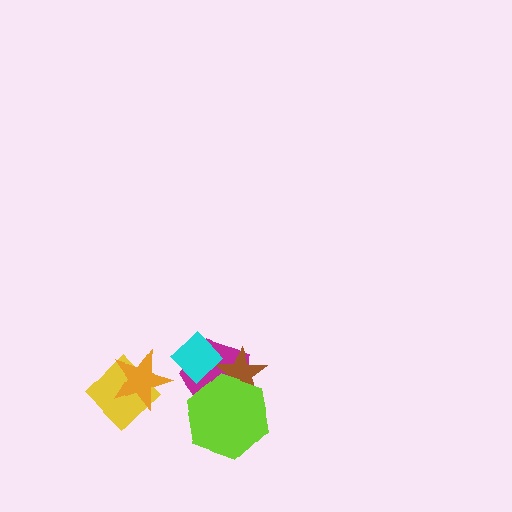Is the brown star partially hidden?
Yes, it is partially covered by another shape.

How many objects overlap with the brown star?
3 objects overlap with the brown star.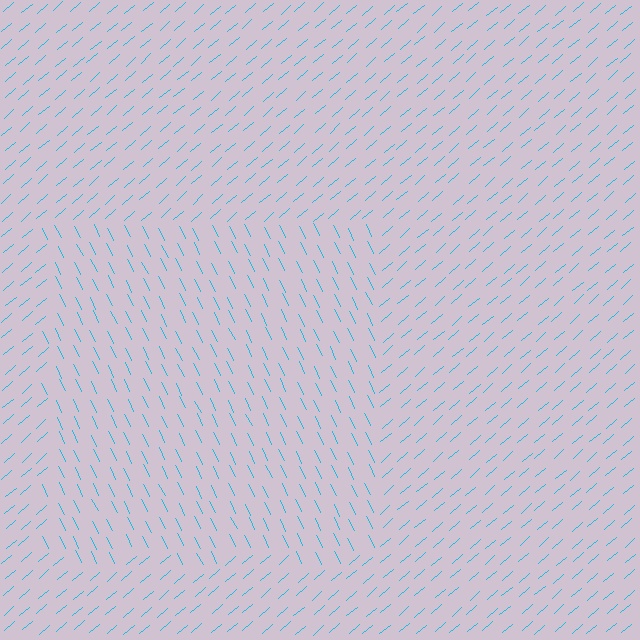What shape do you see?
I see a rectangle.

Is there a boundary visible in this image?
Yes, there is a texture boundary formed by a change in line orientation.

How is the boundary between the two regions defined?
The boundary is defined purely by a change in line orientation (approximately 75 degrees difference). All lines are the same color and thickness.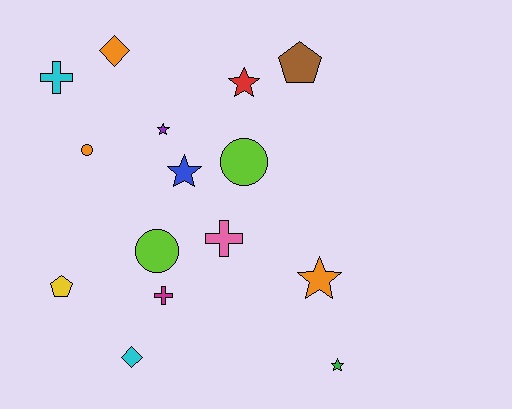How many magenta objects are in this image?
There is 1 magenta object.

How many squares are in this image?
There are no squares.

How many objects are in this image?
There are 15 objects.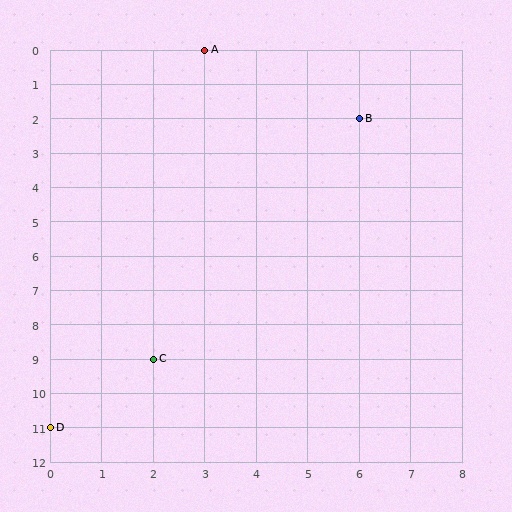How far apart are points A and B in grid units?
Points A and B are 3 columns and 2 rows apart (about 3.6 grid units diagonally).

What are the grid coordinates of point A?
Point A is at grid coordinates (3, 0).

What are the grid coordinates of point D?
Point D is at grid coordinates (0, 11).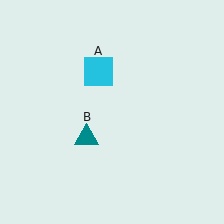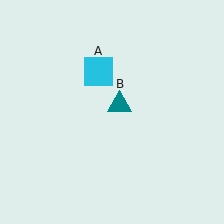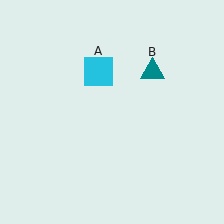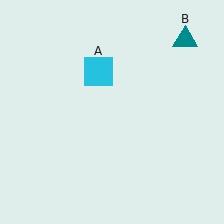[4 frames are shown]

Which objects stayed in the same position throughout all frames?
Cyan square (object A) remained stationary.